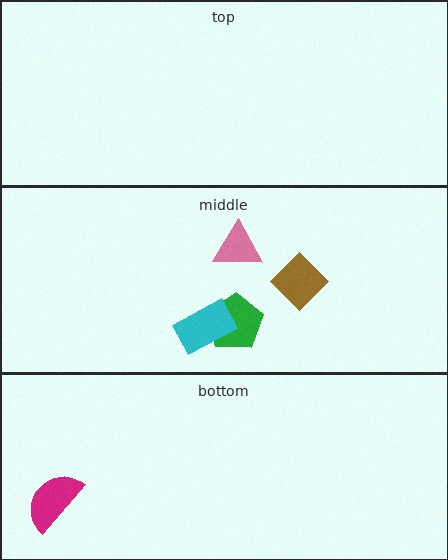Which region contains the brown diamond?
The middle region.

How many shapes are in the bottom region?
1.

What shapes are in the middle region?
The green pentagon, the brown diamond, the cyan rectangle, the pink triangle.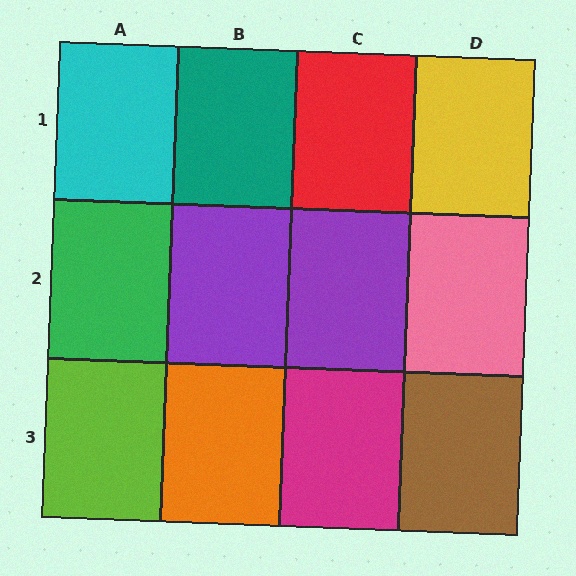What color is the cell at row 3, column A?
Lime.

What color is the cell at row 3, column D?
Brown.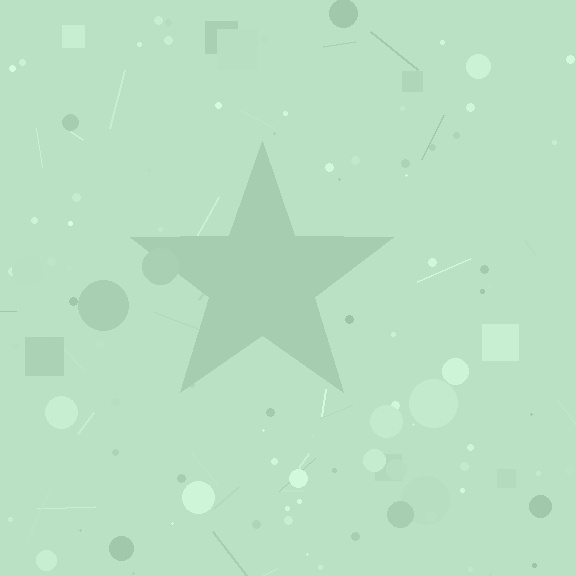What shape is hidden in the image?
A star is hidden in the image.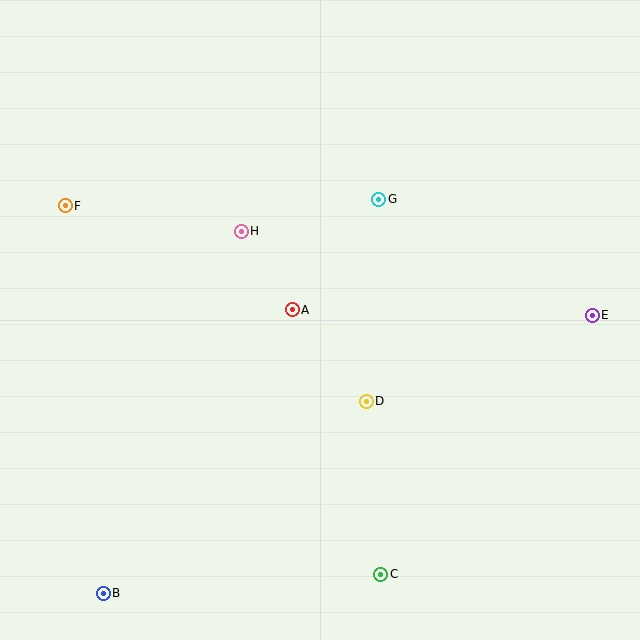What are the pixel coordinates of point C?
Point C is at (381, 574).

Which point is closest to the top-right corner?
Point E is closest to the top-right corner.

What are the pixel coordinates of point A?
Point A is at (292, 310).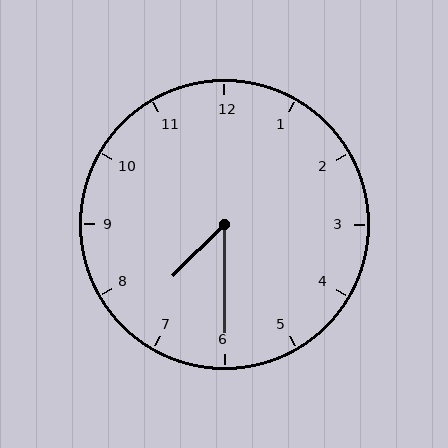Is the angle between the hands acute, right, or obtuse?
It is acute.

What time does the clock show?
7:30.